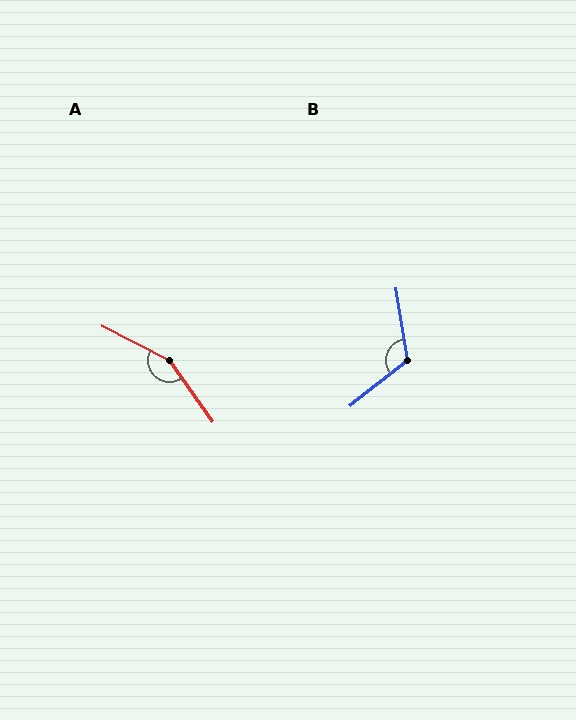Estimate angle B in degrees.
Approximately 119 degrees.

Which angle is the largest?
A, at approximately 153 degrees.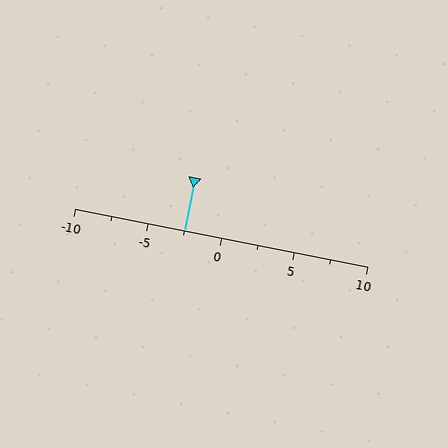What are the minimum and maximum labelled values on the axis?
The axis runs from -10 to 10.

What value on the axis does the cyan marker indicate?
The marker indicates approximately -2.5.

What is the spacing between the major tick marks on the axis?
The major ticks are spaced 5 apart.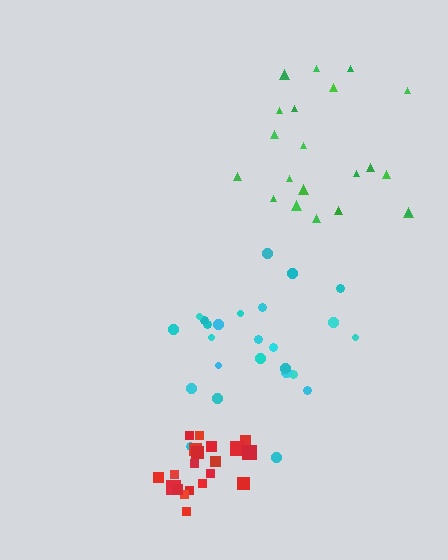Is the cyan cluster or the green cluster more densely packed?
Cyan.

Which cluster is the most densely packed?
Red.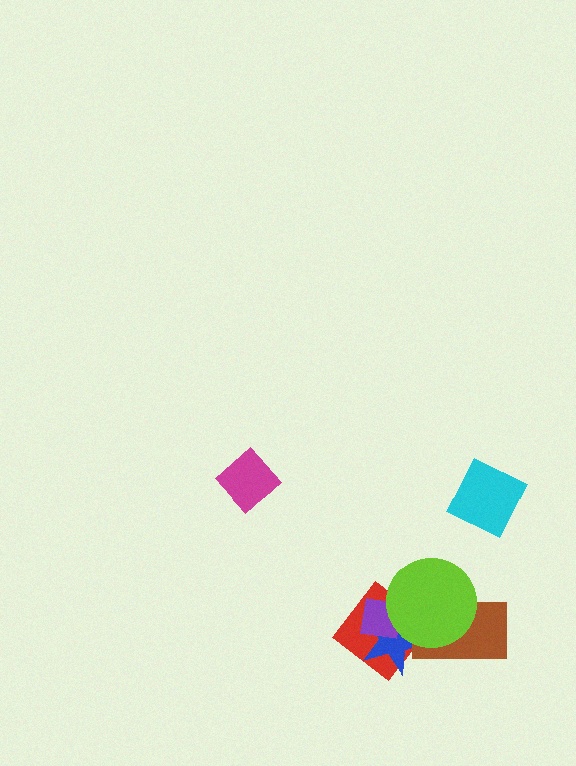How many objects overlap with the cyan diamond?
0 objects overlap with the cyan diamond.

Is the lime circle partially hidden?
No, no other shape covers it.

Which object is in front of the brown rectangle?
The lime circle is in front of the brown rectangle.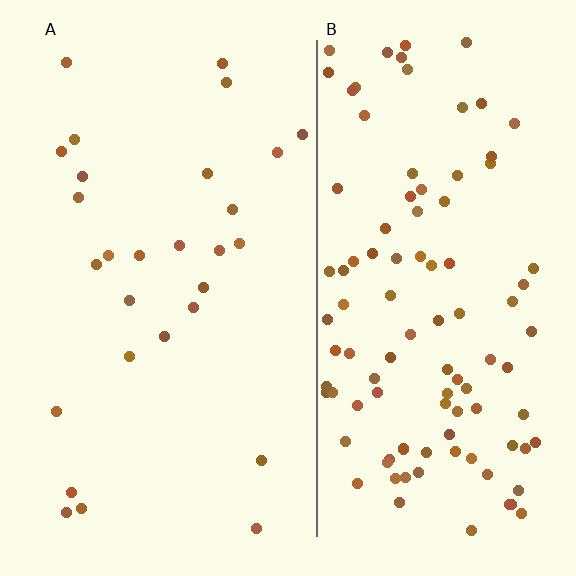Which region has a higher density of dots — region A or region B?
B (the right).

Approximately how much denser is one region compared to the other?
Approximately 3.7× — region B over region A.